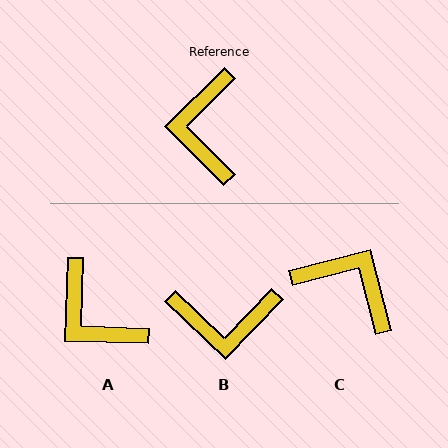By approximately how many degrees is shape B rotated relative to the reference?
Approximately 91 degrees counter-clockwise.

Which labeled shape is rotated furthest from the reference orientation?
C, about 120 degrees away.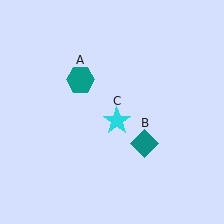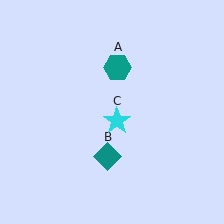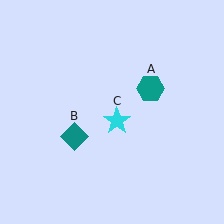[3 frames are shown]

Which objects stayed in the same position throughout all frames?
Cyan star (object C) remained stationary.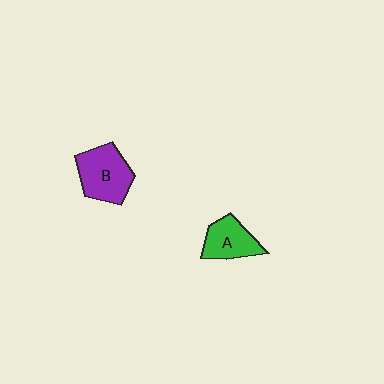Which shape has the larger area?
Shape B (purple).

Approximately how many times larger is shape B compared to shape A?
Approximately 1.3 times.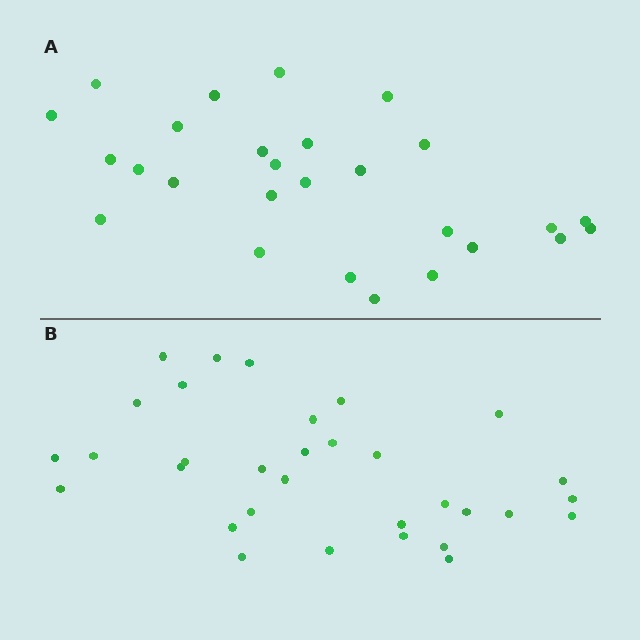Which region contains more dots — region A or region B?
Region B (the bottom region) has more dots.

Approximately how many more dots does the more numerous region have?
Region B has about 5 more dots than region A.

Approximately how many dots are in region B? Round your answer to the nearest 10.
About 30 dots. (The exact count is 32, which rounds to 30.)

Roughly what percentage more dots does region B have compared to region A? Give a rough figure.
About 20% more.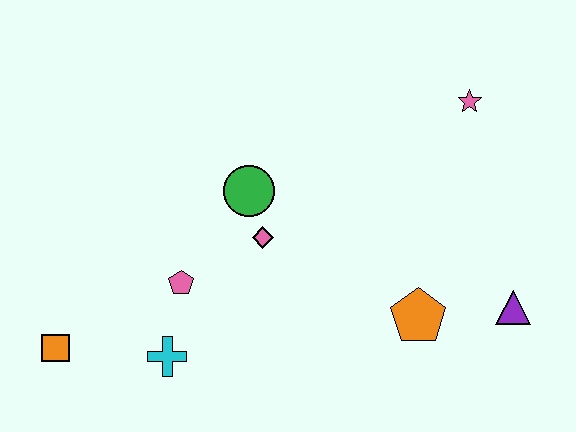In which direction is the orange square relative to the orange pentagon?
The orange square is to the left of the orange pentagon.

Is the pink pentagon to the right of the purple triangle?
No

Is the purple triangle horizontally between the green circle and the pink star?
No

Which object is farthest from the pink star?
The orange square is farthest from the pink star.